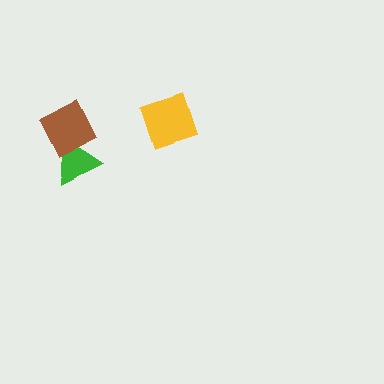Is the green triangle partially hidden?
Yes, it is partially covered by another shape.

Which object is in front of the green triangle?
The brown diamond is in front of the green triangle.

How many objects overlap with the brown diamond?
1 object overlaps with the brown diamond.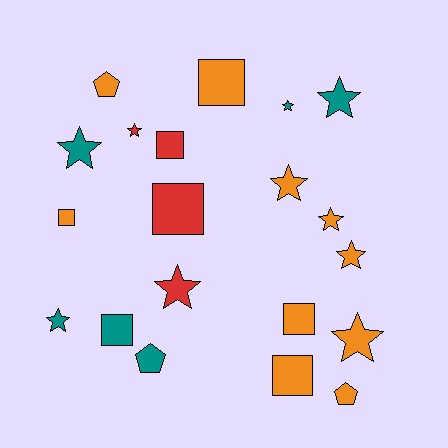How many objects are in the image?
There are 20 objects.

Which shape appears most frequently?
Star, with 10 objects.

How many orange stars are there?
There are 4 orange stars.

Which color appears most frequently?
Orange, with 10 objects.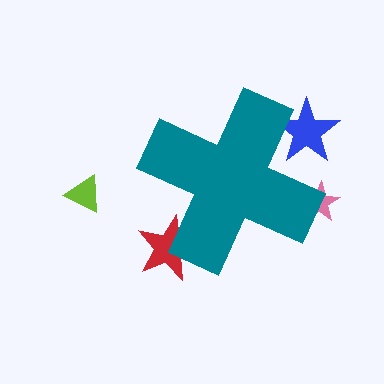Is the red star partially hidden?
Yes, the red star is partially hidden behind the teal cross.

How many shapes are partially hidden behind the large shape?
3 shapes are partially hidden.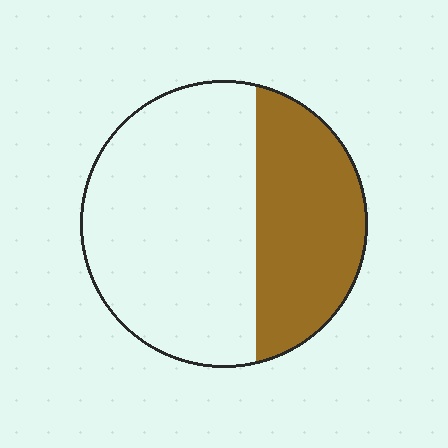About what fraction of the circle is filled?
About three eighths (3/8).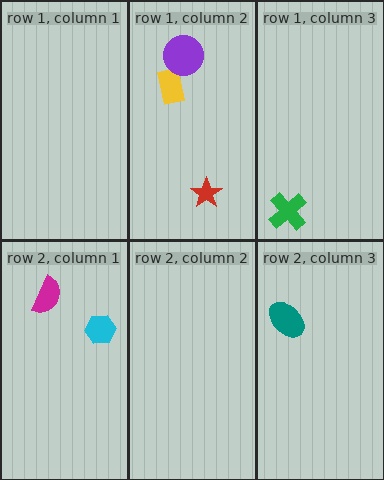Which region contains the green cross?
The row 1, column 3 region.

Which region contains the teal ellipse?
The row 2, column 3 region.